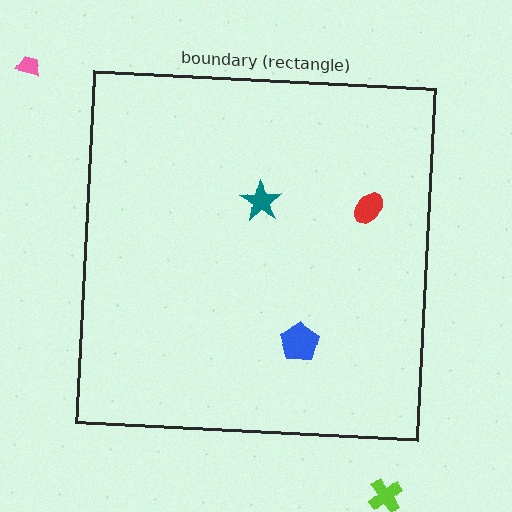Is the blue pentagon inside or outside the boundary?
Inside.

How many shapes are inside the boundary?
3 inside, 2 outside.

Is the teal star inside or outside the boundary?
Inside.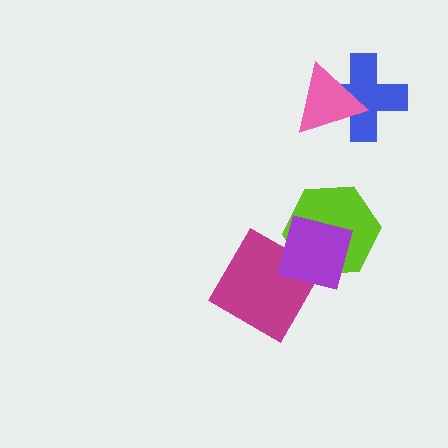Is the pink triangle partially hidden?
No, no other shape covers it.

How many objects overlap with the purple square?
2 objects overlap with the purple square.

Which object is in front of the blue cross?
The pink triangle is in front of the blue cross.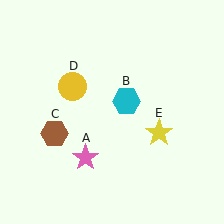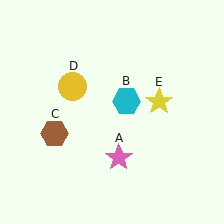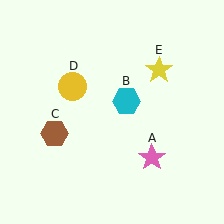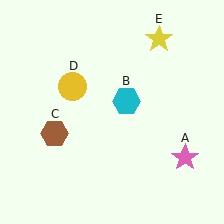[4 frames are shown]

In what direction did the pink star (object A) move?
The pink star (object A) moved right.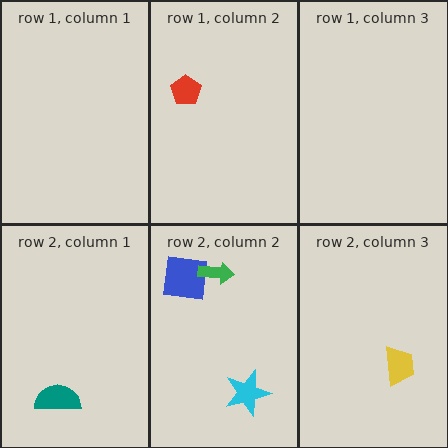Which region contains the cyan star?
The row 2, column 2 region.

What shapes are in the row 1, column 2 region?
The red pentagon.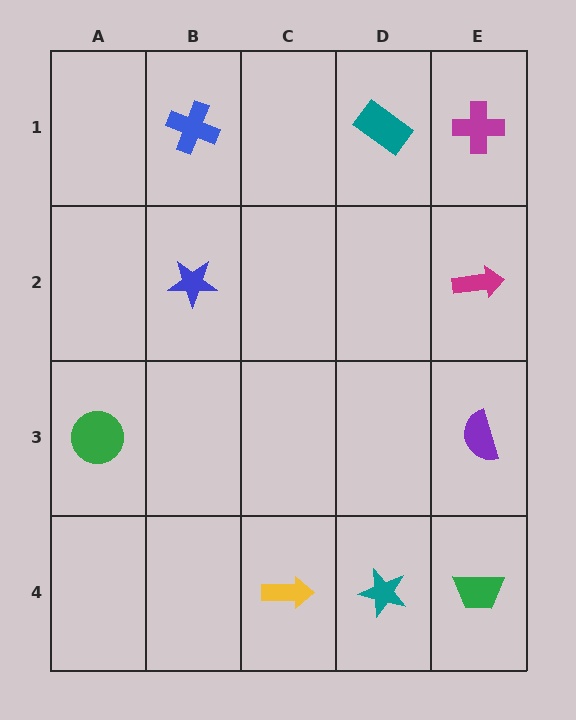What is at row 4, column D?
A teal star.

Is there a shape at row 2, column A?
No, that cell is empty.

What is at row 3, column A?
A green circle.